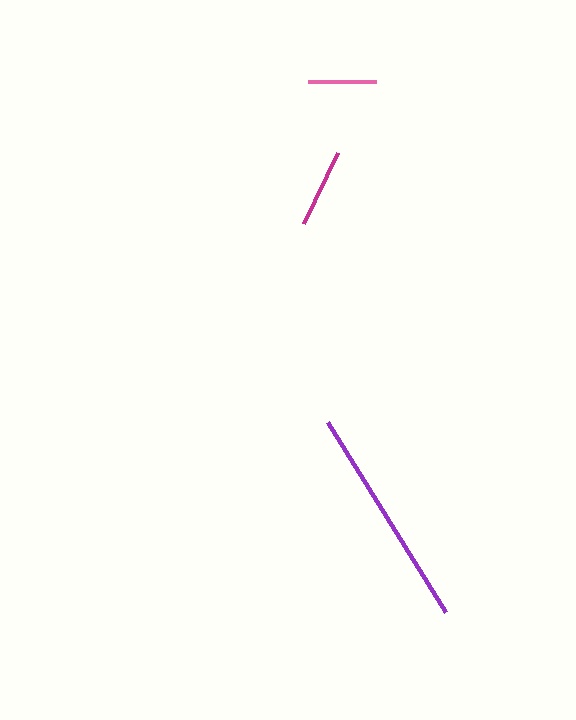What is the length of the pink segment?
The pink segment is approximately 68 pixels long.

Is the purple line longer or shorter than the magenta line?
The purple line is longer than the magenta line.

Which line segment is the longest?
The purple line is the longest at approximately 224 pixels.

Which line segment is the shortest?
The pink line is the shortest at approximately 68 pixels.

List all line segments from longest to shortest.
From longest to shortest: purple, magenta, pink.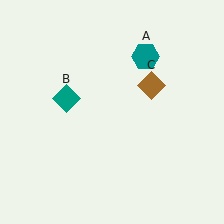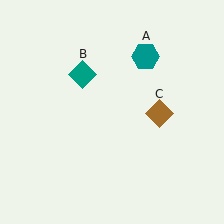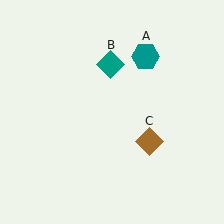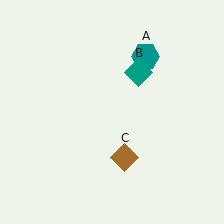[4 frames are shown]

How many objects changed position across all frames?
2 objects changed position: teal diamond (object B), brown diamond (object C).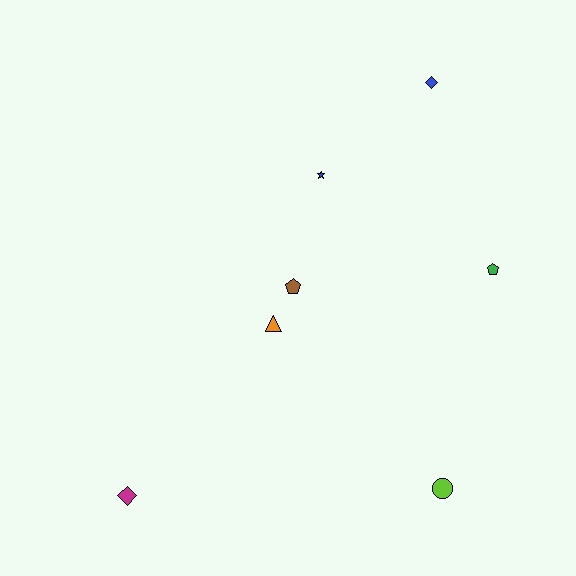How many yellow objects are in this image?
There are no yellow objects.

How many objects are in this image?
There are 7 objects.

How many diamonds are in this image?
There are 2 diamonds.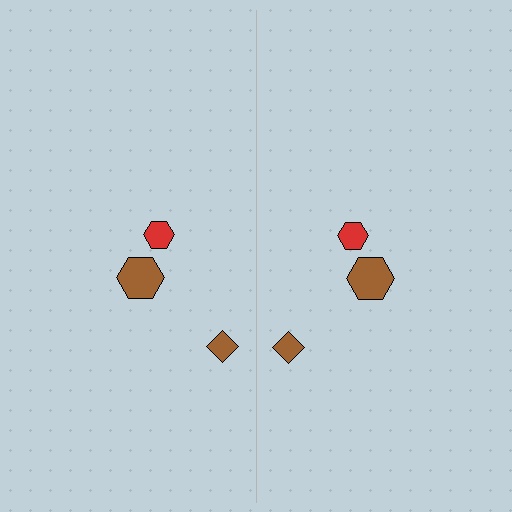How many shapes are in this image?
There are 6 shapes in this image.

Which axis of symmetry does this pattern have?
The pattern has a vertical axis of symmetry running through the center of the image.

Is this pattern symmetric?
Yes, this pattern has bilateral (reflection) symmetry.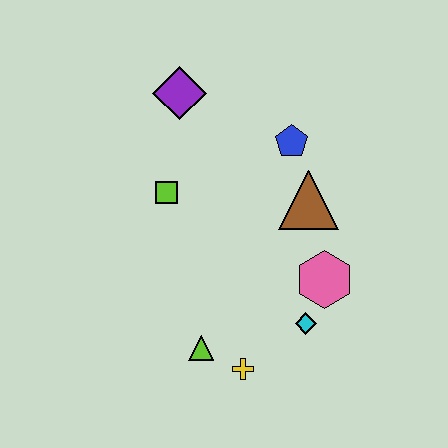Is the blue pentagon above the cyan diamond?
Yes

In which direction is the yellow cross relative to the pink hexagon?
The yellow cross is below the pink hexagon.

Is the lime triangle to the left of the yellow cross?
Yes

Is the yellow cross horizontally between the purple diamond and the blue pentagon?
Yes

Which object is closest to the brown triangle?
The blue pentagon is closest to the brown triangle.